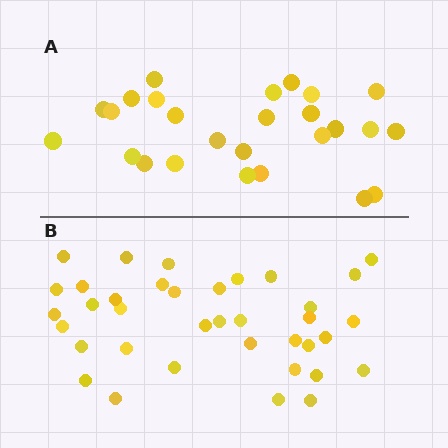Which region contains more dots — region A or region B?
Region B (the bottom region) has more dots.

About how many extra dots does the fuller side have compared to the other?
Region B has roughly 12 or so more dots than region A.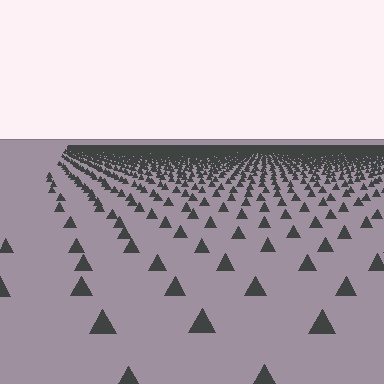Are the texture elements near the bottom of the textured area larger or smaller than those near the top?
Larger. Near the bottom, elements are closer to the viewer and appear at a bigger on-screen size.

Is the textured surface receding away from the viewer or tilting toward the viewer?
The surface is receding away from the viewer. Texture elements get smaller and denser toward the top.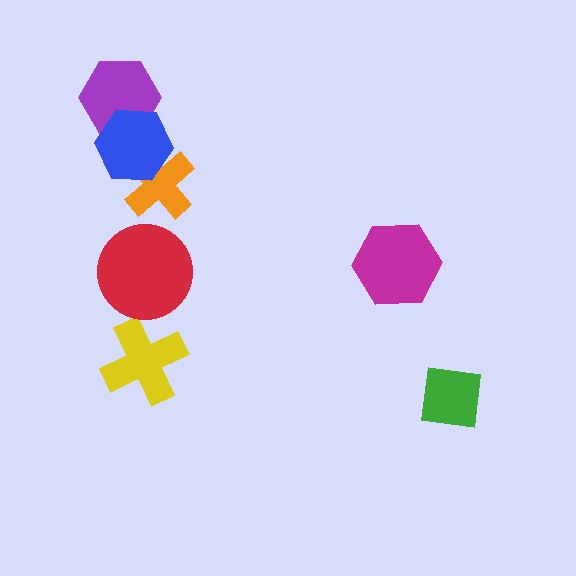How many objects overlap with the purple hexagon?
1 object overlaps with the purple hexagon.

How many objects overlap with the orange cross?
1 object overlaps with the orange cross.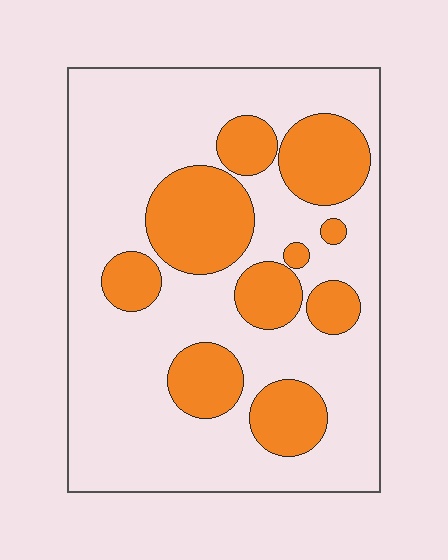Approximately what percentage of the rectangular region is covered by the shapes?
Approximately 30%.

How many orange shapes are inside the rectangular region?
10.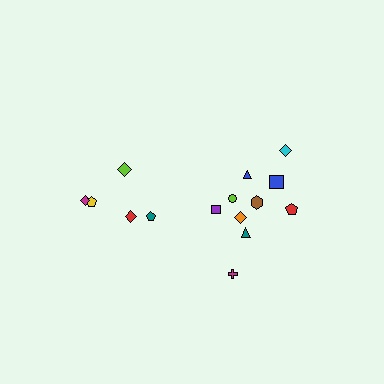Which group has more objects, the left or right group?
The right group.